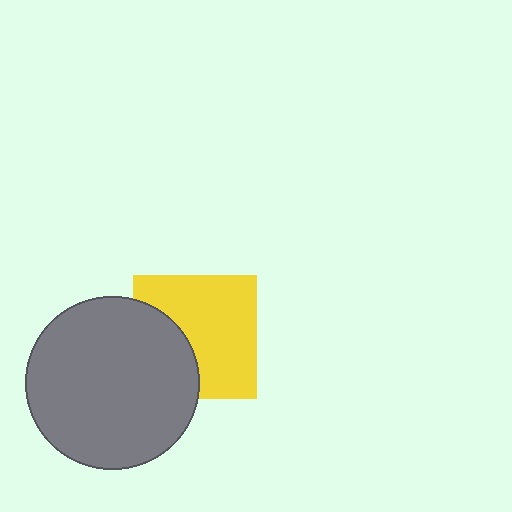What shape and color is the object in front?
The object in front is a gray circle.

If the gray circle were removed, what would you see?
You would see the complete yellow square.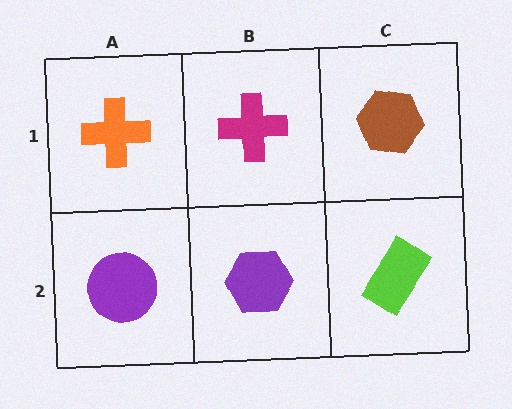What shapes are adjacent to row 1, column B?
A purple hexagon (row 2, column B), an orange cross (row 1, column A), a brown hexagon (row 1, column C).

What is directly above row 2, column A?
An orange cross.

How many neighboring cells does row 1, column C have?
2.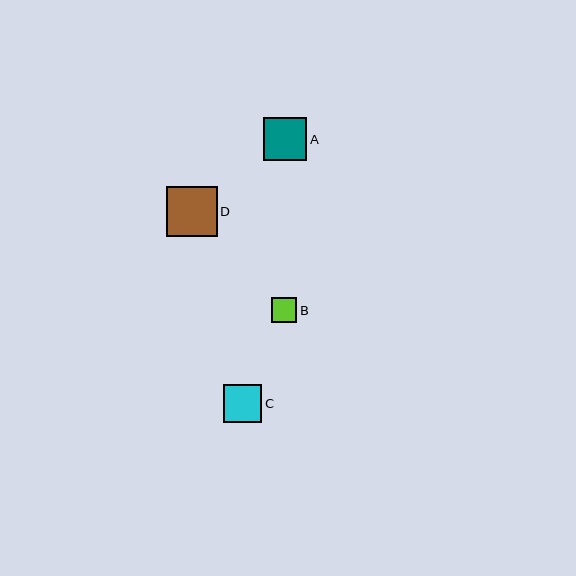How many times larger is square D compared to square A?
Square D is approximately 1.2 times the size of square A.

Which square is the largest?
Square D is the largest with a size of approximately 50 pixels.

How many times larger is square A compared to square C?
Square A is approximately 1.2 times the size of square C.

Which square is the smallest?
Square B is the smallest with a size of approximately 25 pixels.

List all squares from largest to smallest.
From largest to smallest: D, A, C, B.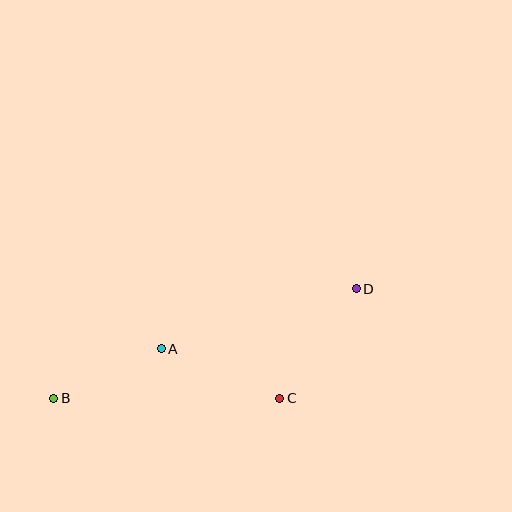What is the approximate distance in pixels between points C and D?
The distance between C and D is approximately 134 pixels.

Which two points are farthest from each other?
Points B and D are farthest from each other.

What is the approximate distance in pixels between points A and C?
The distance between A and C is approximately 128 pixels.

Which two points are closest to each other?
Points A and B are closest to each other.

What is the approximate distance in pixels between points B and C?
The distance between B and C is approximately 226 pixels.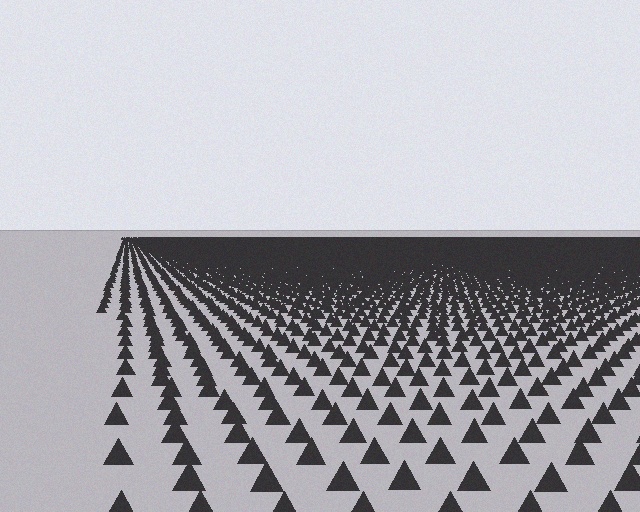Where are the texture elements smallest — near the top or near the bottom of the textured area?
Near the top.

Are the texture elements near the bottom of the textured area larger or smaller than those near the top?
Larger. Near the bottom, elements are closer to the viewer and appear at a bigger on-screen size.